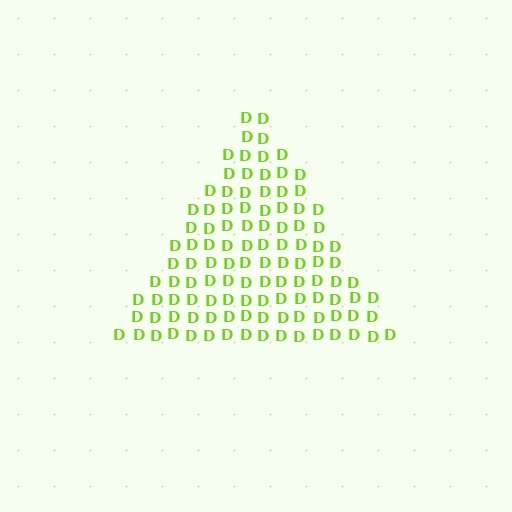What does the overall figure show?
The overall figure shows a triangle.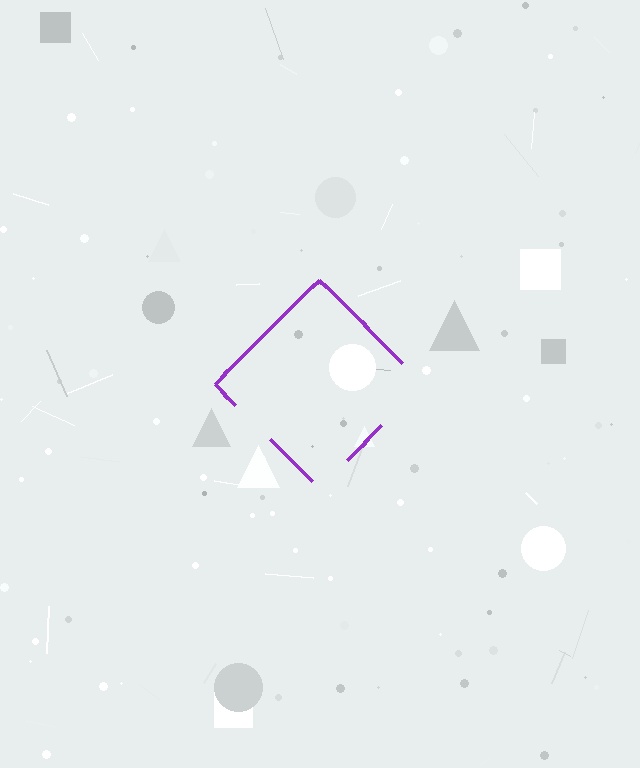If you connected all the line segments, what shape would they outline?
They would outline a diamond.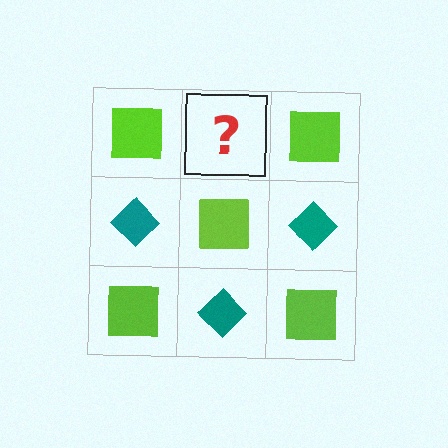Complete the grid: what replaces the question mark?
The question mark should be replaced with a teal diamond.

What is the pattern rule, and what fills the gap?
The rule is that it alternates lime square and teal diamond in a checkerboard pattern. The gap should be filled with a teal diamond.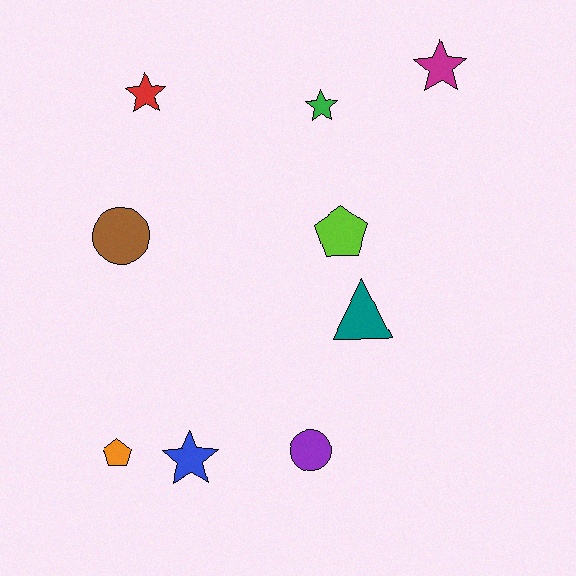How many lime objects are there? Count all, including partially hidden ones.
There is 1 lime object.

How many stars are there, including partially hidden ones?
There are 4 stars.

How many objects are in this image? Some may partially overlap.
There are 9 objects.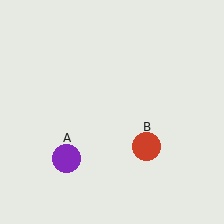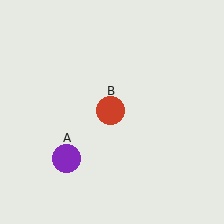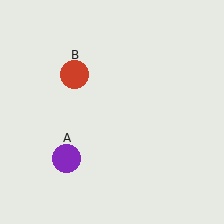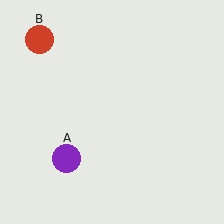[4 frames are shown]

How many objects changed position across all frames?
1 object changed position: red circle (object B).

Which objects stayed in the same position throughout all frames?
Purple circle (object A) remained stationary.